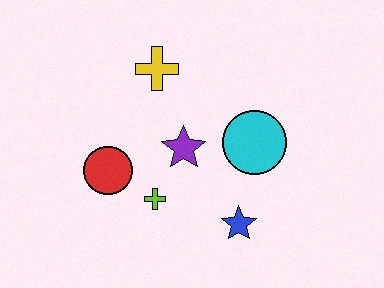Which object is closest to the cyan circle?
The purple star is closest to the cyan circle.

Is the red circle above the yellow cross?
No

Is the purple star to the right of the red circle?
Yes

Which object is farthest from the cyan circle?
The red circle is farthest from the cyan circle.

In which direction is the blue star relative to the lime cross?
The blue star is to the right of the lime cross.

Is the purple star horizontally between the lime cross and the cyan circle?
Yes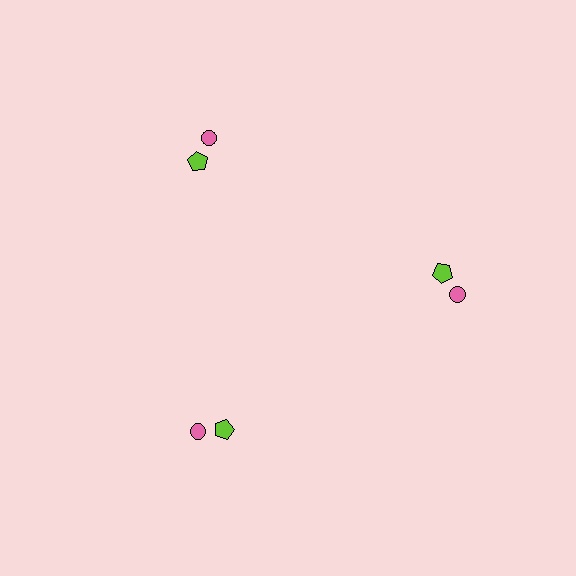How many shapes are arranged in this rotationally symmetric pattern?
There are 6 shapes, arranged in 3 groups of 2.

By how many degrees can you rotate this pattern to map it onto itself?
The pattern maps onto itself every 120 degrees of rotation.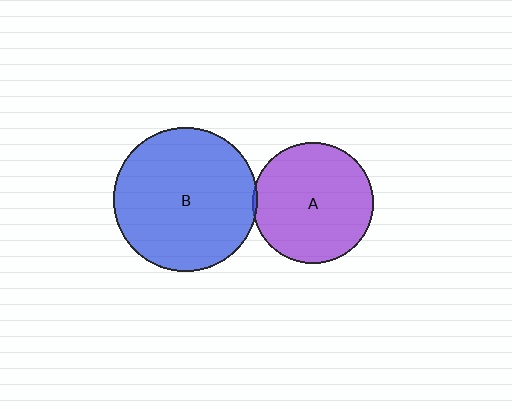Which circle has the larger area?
Circle B (blue).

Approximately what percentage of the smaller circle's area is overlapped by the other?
Approximately 5%.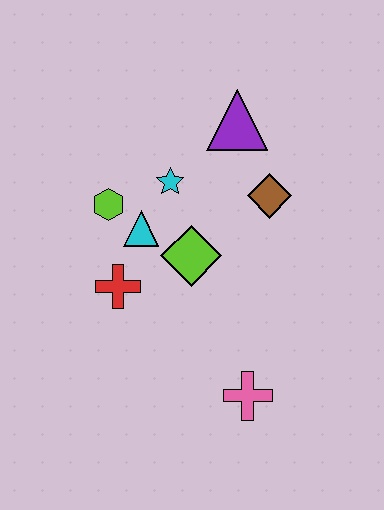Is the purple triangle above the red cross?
Yes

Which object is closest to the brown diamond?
The purple triangle is closest to the brown diamond.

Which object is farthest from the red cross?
The purple triangle is farthest from the red cross.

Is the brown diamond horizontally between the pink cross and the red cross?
No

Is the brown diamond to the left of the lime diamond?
No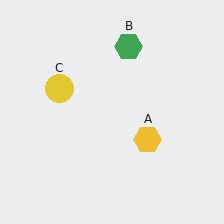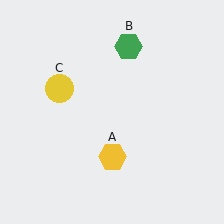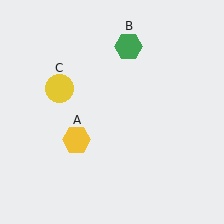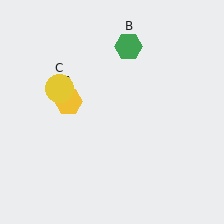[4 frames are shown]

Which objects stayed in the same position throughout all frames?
Green hexagon (object B) and yellow circle (object C) remained stationary.